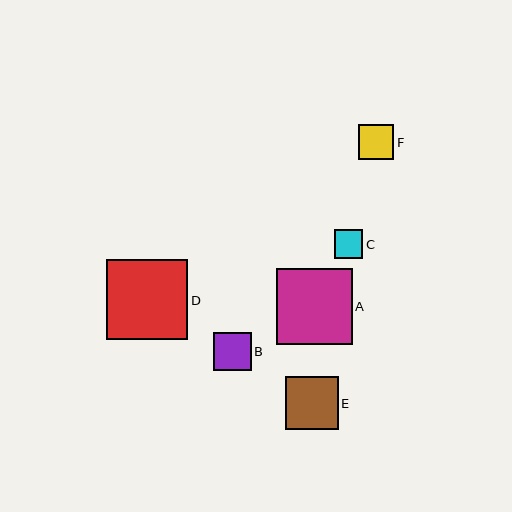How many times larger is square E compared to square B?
Square E is approximately 1.4 times the size of square B.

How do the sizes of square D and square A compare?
Square D and square A are approximately the same size.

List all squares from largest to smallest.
From largest to smallest: D, A, E, B, F, C.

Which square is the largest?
Square D is the largest with a size of approximately 81 pixels.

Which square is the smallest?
Square C is the smallest with a size of approximately 28 pixels.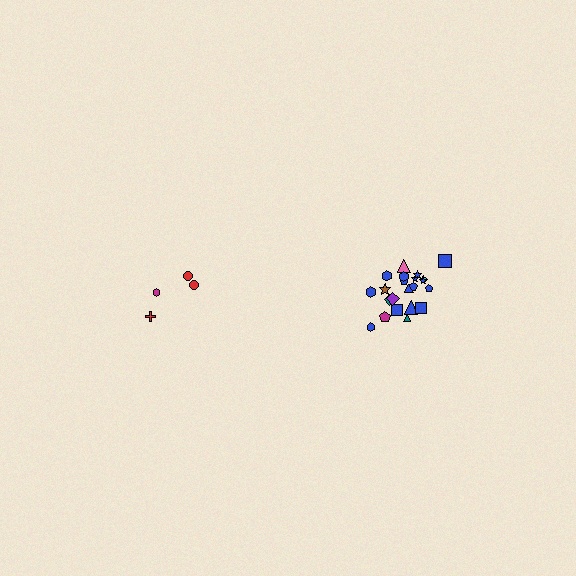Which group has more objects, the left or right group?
The right group.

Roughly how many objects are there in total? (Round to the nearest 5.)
Roughly 25 objects in total.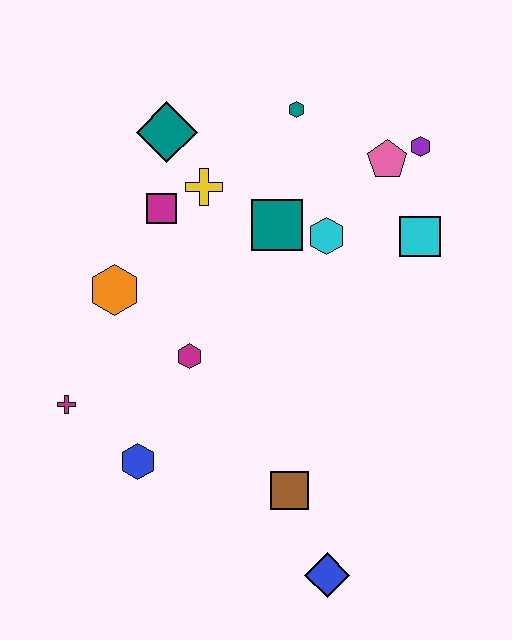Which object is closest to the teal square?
The cyan hexagon is closest to the teal square.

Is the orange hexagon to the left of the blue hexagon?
Yes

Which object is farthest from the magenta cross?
The purple hexagon is farthest from the magenta cross.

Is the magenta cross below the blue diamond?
No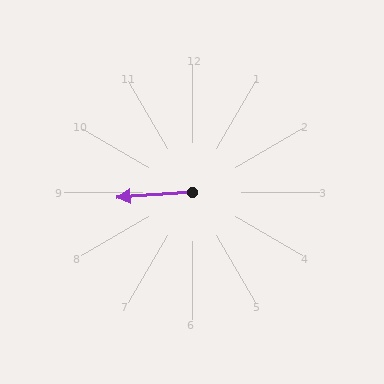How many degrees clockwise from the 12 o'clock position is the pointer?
Approximately 266 degrees.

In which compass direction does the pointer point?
West.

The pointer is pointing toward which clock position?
Roughly 9 o'clock.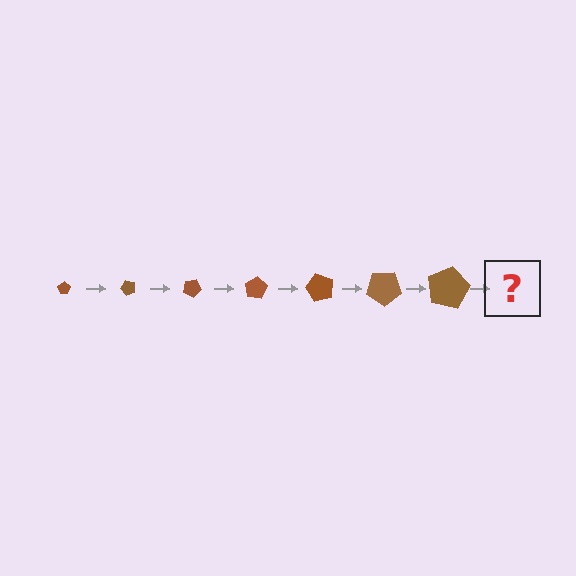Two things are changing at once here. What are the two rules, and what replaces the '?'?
The two rules are that the pentagon grows larger each step and it rotates 50 degrees each step. The '?' should be a pentagon, larger than the previous one and rotated 350 degrees from the start.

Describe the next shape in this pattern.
It should be a pentagon, larger than the previous one and rotated 350 degrees from the start.